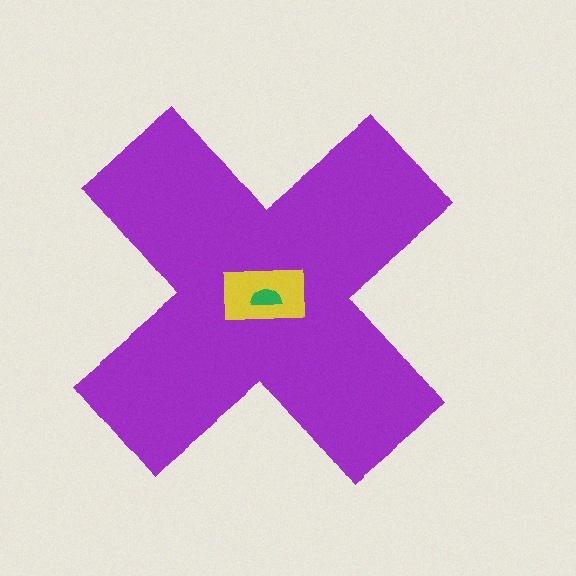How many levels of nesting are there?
3.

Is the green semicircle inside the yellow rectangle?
Yes.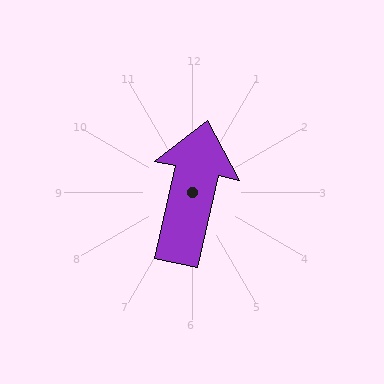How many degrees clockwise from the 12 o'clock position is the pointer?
Approximately 13 degrees.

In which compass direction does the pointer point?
North.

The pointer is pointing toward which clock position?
Roughly 12 o'clock.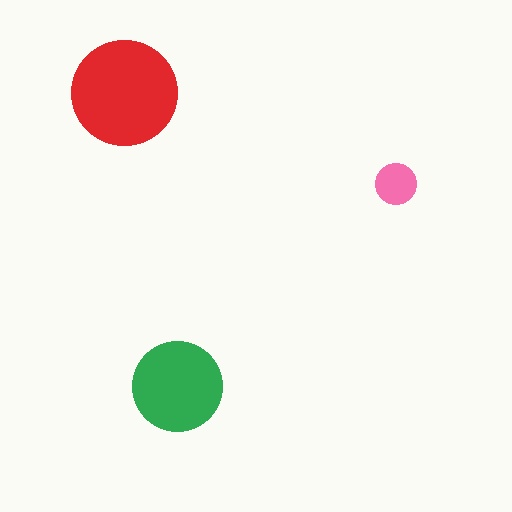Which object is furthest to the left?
The red circle is leftmost.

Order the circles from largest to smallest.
the red one, the green one, the pink one.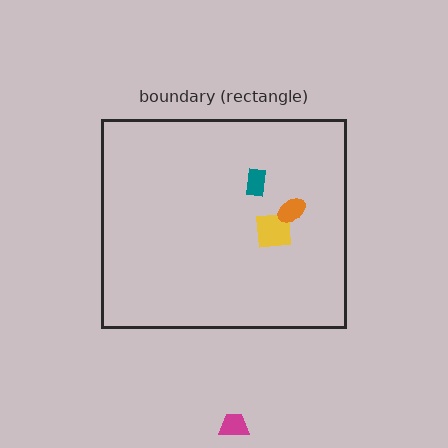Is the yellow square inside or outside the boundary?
Inside.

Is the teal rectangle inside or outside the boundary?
Inside.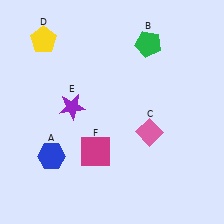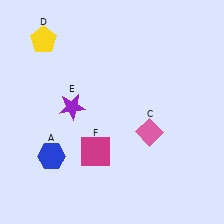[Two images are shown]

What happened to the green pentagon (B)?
The green pentagon (B) was removed in Image 2. It was in the top-right area of Image 1.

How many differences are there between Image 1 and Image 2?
There is 1 difference between the two images.